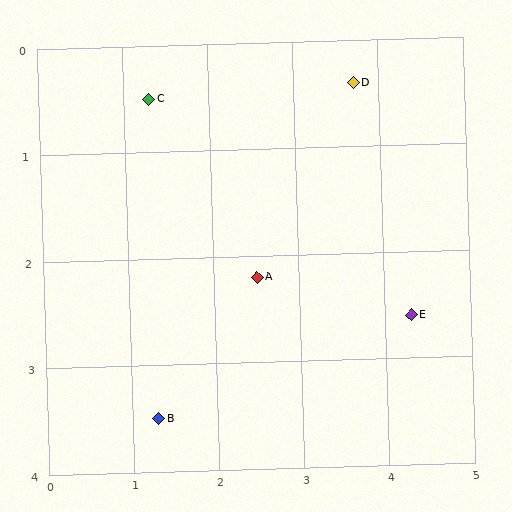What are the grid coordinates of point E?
Point E is at approximately (4.3, 2.6).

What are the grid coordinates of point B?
Point B is at approximately (1.3, 3.5).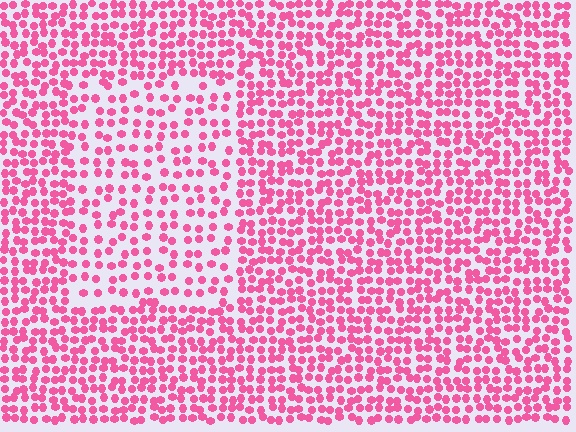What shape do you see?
I see a rectangle.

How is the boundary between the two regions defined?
The boundary is defined by a change in element density (approximately 1.7x ratio). All elements are the same color, size, and shape.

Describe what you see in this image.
The image contains small pink elements arranged at two different densities. A rectangle-shaped region is visible where the elements are less densely packed than the surrounding area.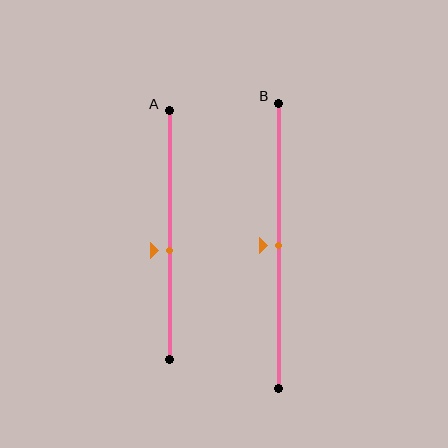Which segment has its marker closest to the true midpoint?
Segment B has its marker closest to the true midpoint.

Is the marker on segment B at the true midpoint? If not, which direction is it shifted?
Yes, the marker on segment B is at the true midpoint.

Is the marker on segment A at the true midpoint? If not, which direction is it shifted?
No, the marker on segment A is shifted downward by about 6% of the segment length.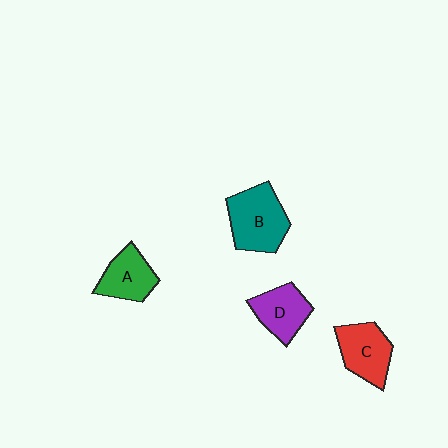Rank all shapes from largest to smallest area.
From largest to smallest: B (teal), C (red), D (purple), A (green).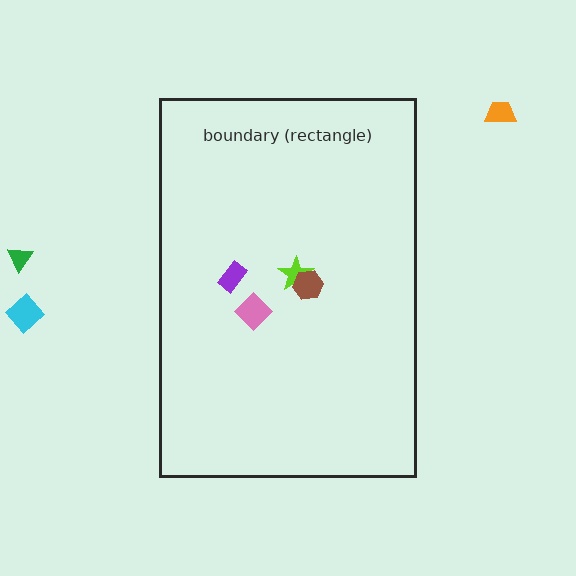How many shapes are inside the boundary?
4 inside, 3 outside.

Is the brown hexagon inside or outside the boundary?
Inside.